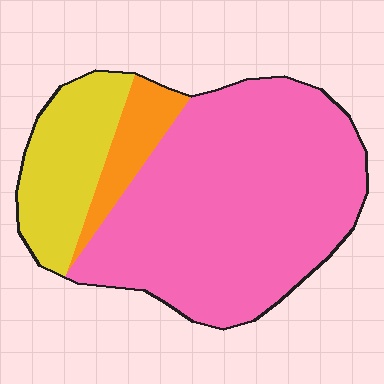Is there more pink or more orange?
Pink.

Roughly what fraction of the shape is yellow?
Yellow takes up between a sixth and a third of the shape.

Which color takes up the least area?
Orange, at roughly 10%.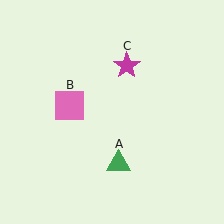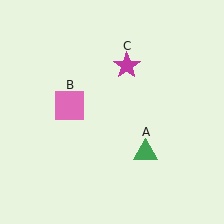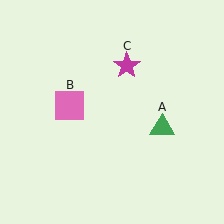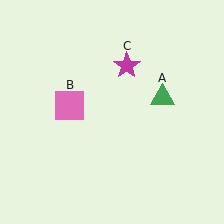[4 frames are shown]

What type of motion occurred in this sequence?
The green triangle (object A) rotated counterclockwise around the center of the scene.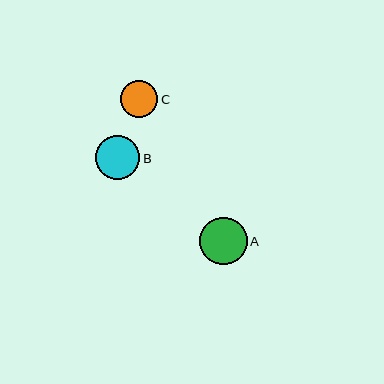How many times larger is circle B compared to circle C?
Circle B is approximately 1.2 times the size of circle C.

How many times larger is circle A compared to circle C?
Circle A is approximately 1.3 times the size of circle C.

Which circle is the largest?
Circle A is the largest with a size of approximately 47 pixels.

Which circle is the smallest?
Circle C is the smallest with a size of approximately 37 pixels.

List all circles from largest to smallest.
From largest to smallest: A, B, C.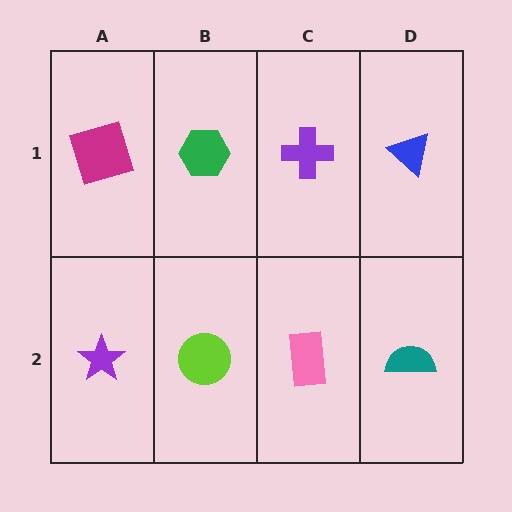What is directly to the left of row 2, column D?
A pink rectangle.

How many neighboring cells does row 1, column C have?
3.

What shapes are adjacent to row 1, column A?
A purple star (row 2, column A), a green hexagon (row 1, column B).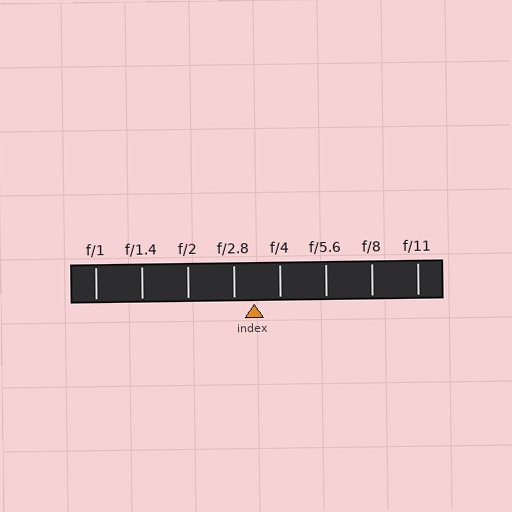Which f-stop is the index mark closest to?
The index mark is closest to f/2.8.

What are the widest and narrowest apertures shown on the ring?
The widest aperture shown is f/1 and the narrowest is f/11.